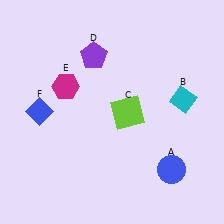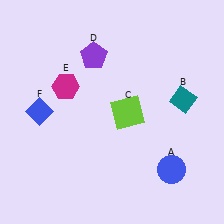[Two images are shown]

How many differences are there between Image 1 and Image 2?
There is 1 difference between the two images.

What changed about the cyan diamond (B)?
In Image 1, B is cyan. In Image 2, it changed to teal.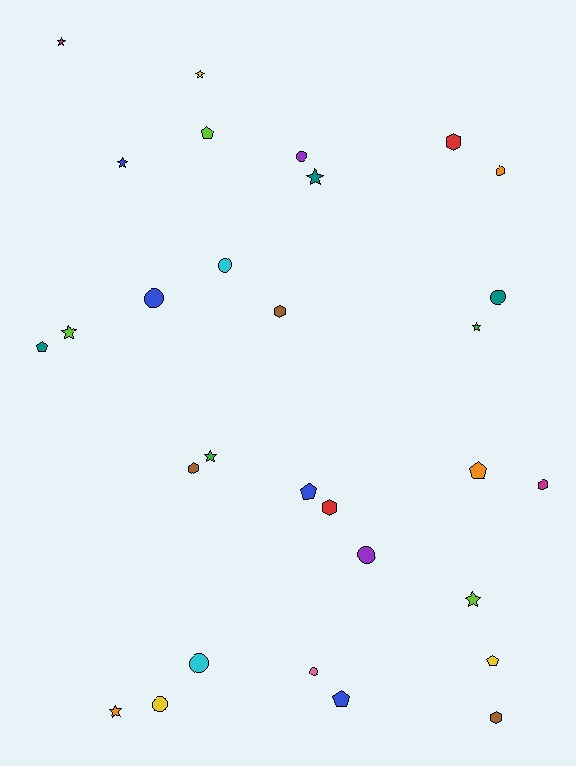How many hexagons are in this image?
There are 7 hexagons.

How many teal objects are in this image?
There are 3 teal objects.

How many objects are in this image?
There are 30 objects.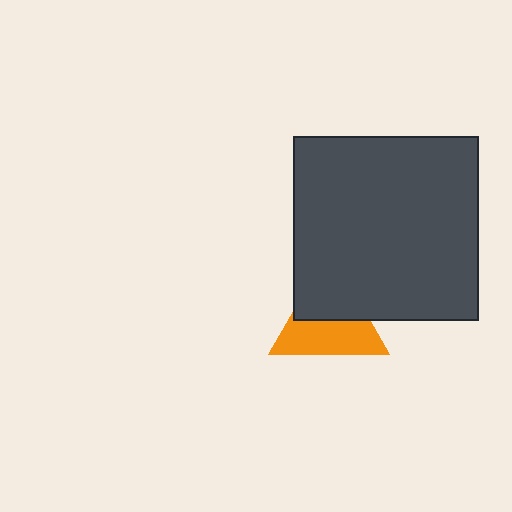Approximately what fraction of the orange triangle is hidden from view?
Roughly 46% of the orange triangle is hidden behind the dark gray square.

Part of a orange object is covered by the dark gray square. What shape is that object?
It is a triangle.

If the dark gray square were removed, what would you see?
You would see the complete orange triangle.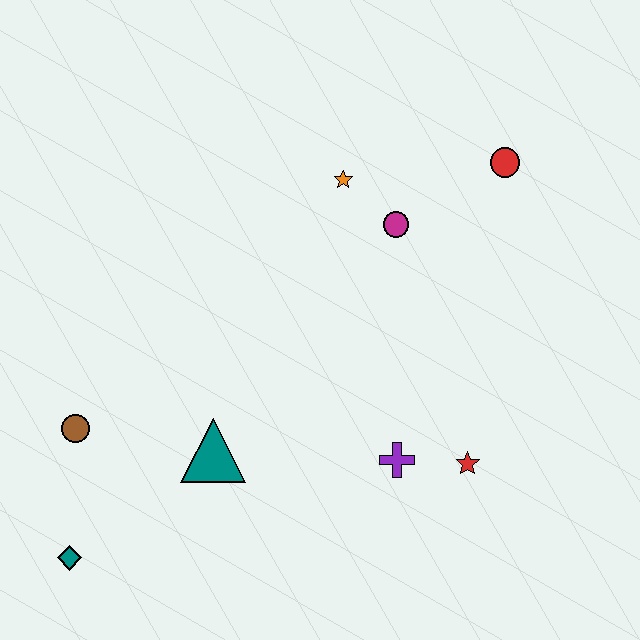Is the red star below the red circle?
Yes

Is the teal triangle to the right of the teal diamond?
Yes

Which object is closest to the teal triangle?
The brown circle is closest to the teal triangle.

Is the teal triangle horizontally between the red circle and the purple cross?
No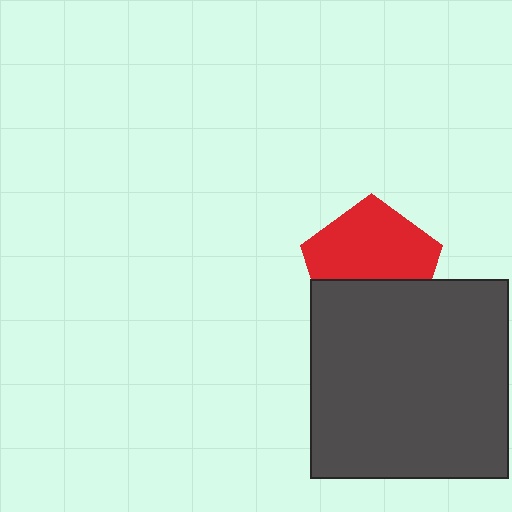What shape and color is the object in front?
The object in front is a dark gray square.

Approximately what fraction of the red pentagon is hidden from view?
Roughly 39% of the red pentagon is hidden behind the dark gray square.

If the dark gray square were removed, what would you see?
You would see the complete red pentagon.